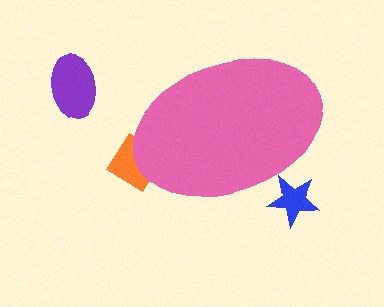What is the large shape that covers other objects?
A pink ellipse.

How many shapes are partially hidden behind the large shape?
2 shapes are partially hidden.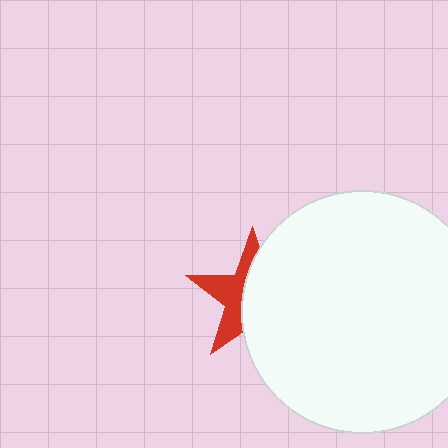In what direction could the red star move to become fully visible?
The red star could move left. That would shift it out from behind the white circle entirely.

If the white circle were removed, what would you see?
You would see the complete red star.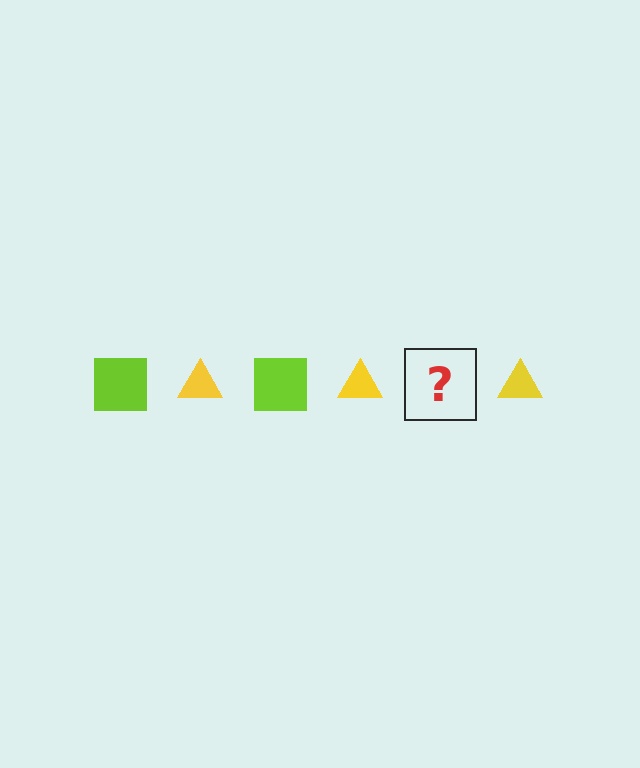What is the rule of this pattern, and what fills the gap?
The rule is that the pattern alternates between lime square and yellow triangle. The gap should be filled with a lime square.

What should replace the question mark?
The question mark should be replaced with a lime square.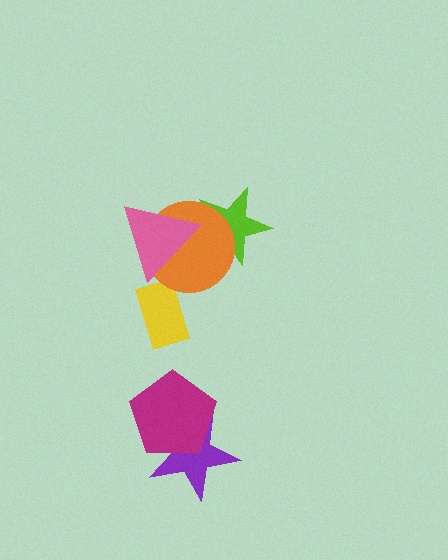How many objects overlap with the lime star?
2 objects overlap with the lime star.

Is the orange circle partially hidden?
Yes, it is partially covered by another shape.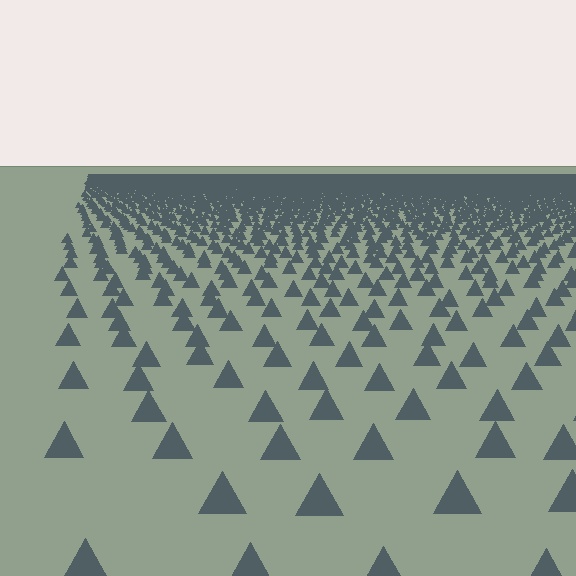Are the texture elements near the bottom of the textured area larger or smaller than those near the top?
Larger. Near the bottom, elements are closer to the viewer and appear at a bigger on-screen size.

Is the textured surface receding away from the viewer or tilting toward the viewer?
The surface is receding away from the viewer. Texture elements get smaller and denser toward the top.